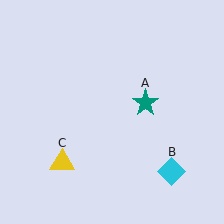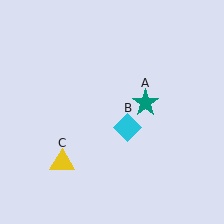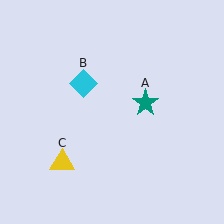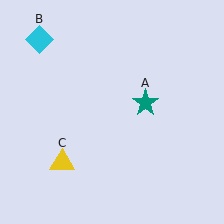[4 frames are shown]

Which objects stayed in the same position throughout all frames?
Teal star (object A) and yellow triangle (object C) remained stationary.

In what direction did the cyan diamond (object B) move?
The cyan diamond (object B) moved up and to the left.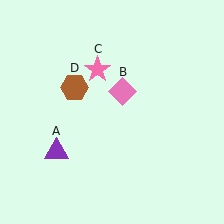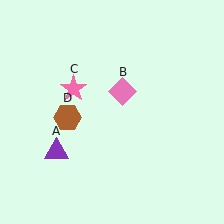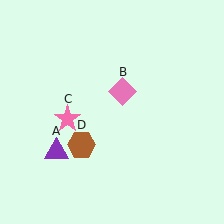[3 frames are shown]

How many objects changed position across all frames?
2 objects changed position: pink star (object C), brown hexagon (object D).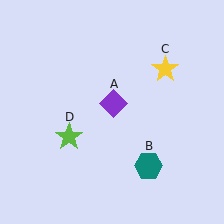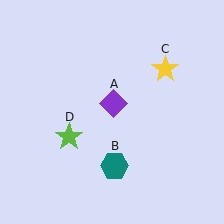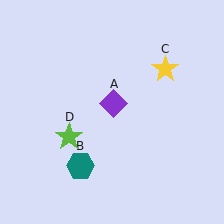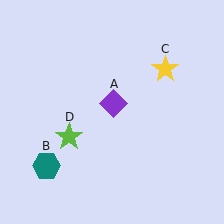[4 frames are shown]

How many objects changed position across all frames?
1 object changed position: teal hexagon (object B).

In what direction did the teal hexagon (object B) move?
The teal hexagon (object B) moved left.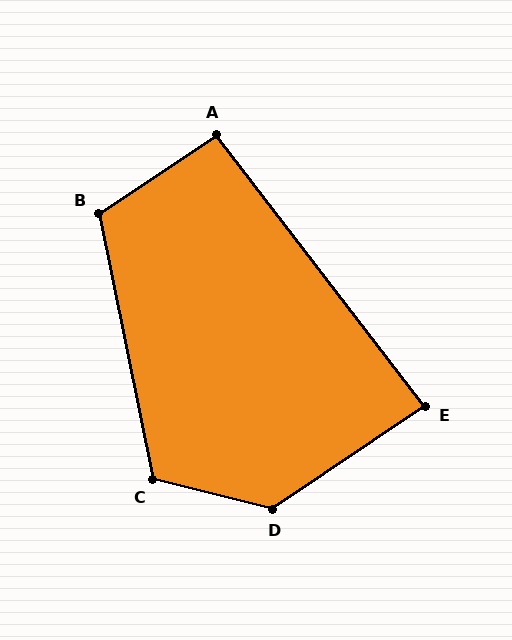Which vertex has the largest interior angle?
D, at approximately 132 degrees.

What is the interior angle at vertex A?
Approximately 93 degrees (approximately right).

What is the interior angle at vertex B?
Approximately 113 degrees (obtuse).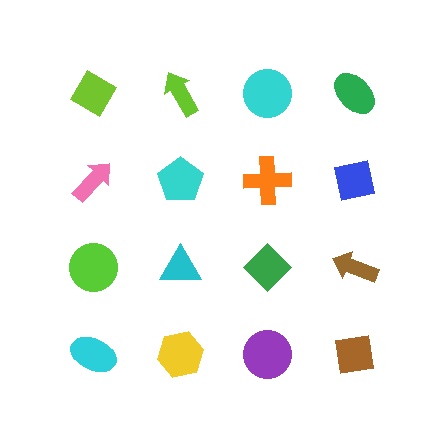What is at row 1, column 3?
A cyan circle.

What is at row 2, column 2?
A cyan pentagon.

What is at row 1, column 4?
A green ellipse.